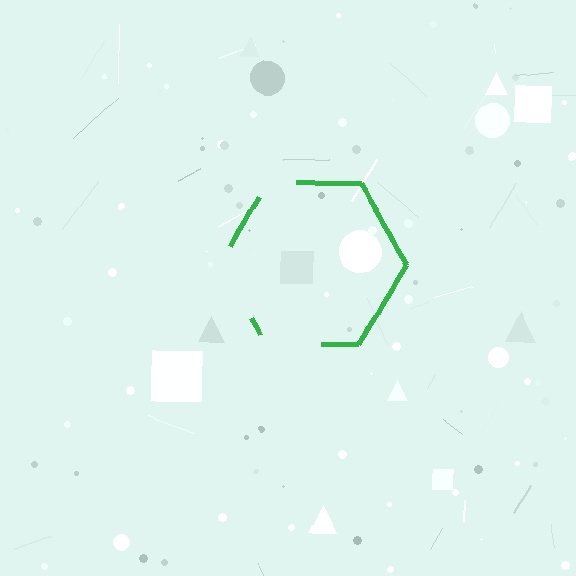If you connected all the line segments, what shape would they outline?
They would outline a hexagon.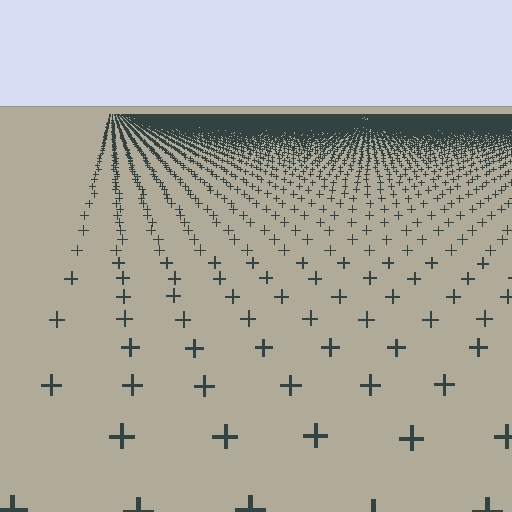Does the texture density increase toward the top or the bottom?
Density increases toward the top.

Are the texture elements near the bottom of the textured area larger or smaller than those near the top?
Larger. Near the bottom, elements are closer to the viewer and appear at a bigger on-screen size.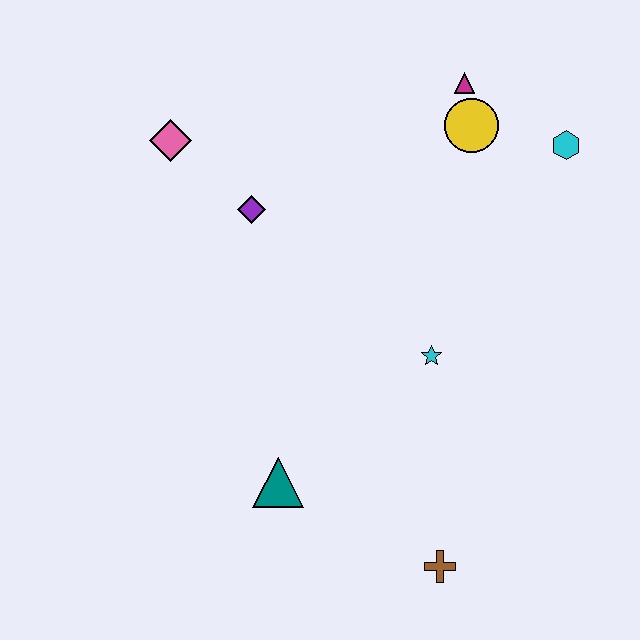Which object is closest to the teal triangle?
The brown cross is closest to the teal triangle.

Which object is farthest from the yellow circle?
The brown cross is farthest from the yellow circle.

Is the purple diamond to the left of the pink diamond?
No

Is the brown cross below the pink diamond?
Yes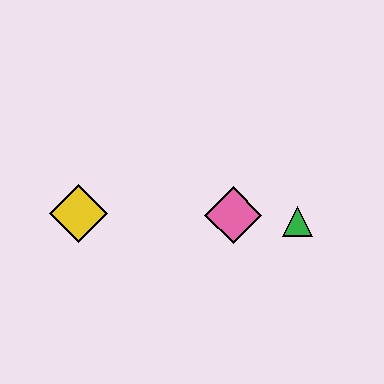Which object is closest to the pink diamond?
The green triangle is closest to the pink diamond.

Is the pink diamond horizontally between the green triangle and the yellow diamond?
Yes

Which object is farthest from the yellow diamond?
The green triangle is farthest from the yellow diamond.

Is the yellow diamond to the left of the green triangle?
Yes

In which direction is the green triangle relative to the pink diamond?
The green triangle is to the right of the pink diamond.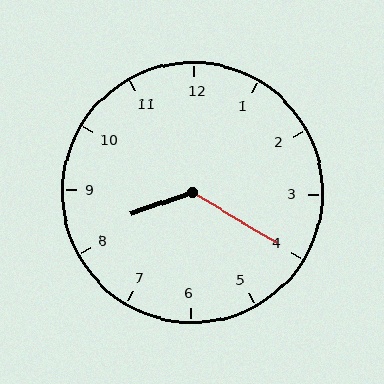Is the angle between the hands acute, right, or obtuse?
It is obtuse.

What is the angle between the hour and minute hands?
Approximately 130 degrees.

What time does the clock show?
8:20.